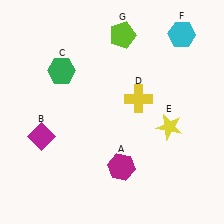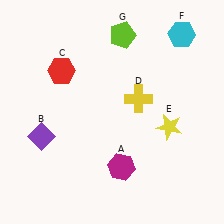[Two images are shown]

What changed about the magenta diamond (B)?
In Image 1, B is magenta. In Image 2, it changed to purple.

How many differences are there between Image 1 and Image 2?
There are 2 differences between the two images.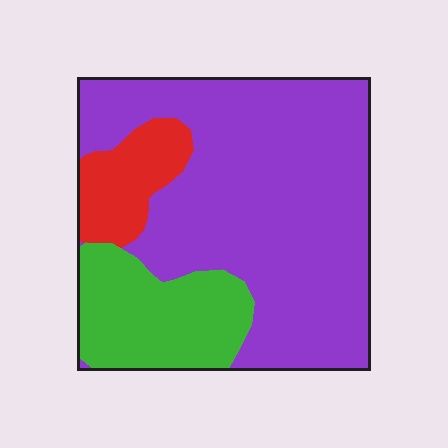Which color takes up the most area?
Purple, at roughly 70%.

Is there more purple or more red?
Purple.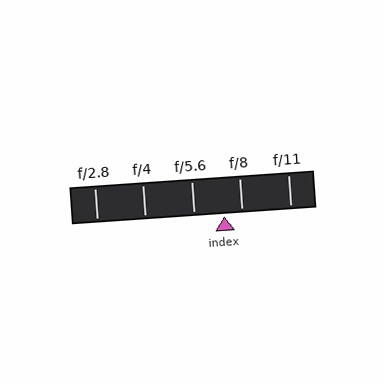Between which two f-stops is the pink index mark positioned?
The index mark is between f/5.6 and f/8.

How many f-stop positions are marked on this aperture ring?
There are 5 f-stop positions marked.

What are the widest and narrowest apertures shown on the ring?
The widest aperture shown is f/2.8 and the narrowest is f/11.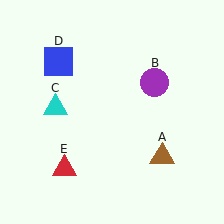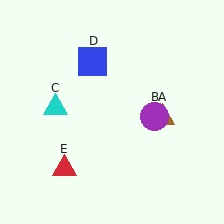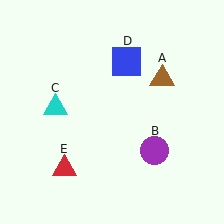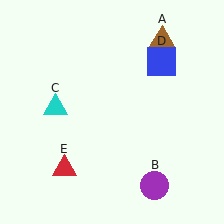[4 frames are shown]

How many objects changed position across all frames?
3 objects changed position: brown triangle (object A), purple circle (object B), blue square (object D).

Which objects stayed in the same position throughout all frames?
Cyan triangle (object C) and red triangle (object E) remained stationary.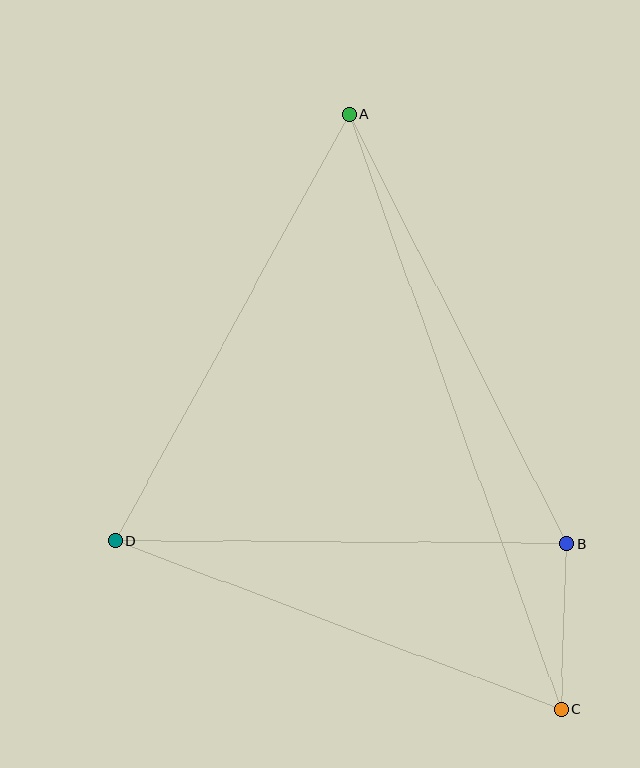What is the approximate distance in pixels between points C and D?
The distance between C and D is approximately 476 pixels.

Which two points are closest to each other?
Points B and C are closest to each other.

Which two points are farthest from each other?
Points A and C are farthest from each other.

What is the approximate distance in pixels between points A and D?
The distance between A and D is approximately 486 pixels.